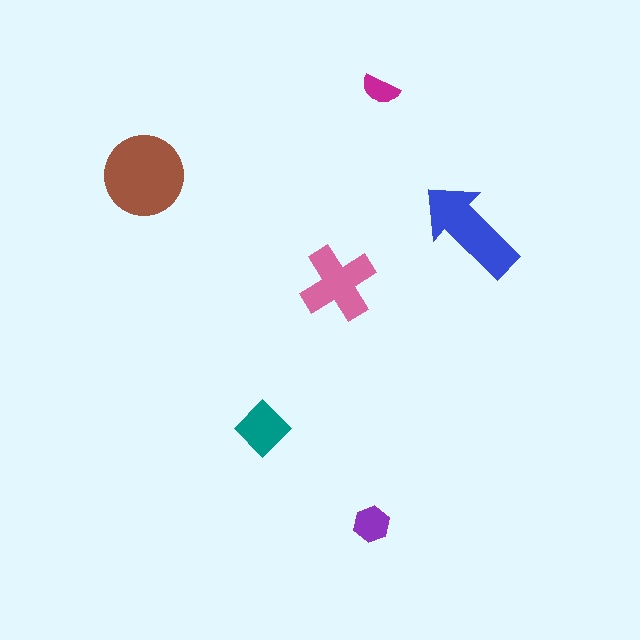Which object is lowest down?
The purple hexagon is bottommost.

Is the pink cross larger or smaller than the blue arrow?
Smaller.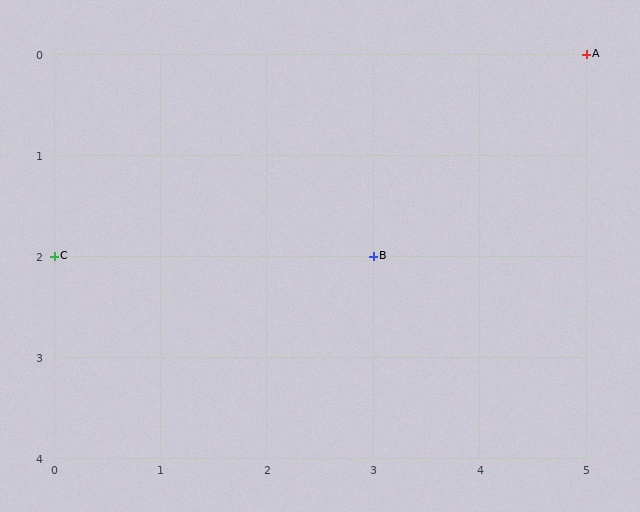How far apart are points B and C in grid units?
Points B and C are 3 columns apart.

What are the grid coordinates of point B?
Point B is at grid coordinates (3, 2).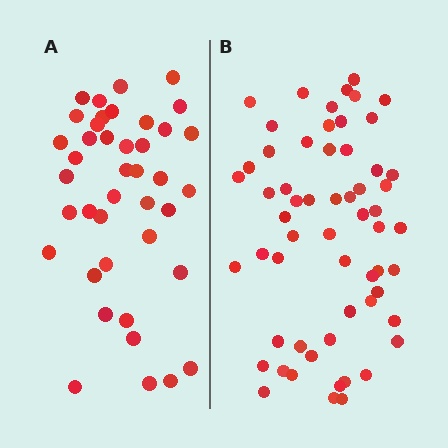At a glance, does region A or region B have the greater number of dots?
Region B (the right region) has more dots.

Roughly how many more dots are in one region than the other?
Region B has approximately 20 more dots than region A.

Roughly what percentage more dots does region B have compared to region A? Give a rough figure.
About 45% more.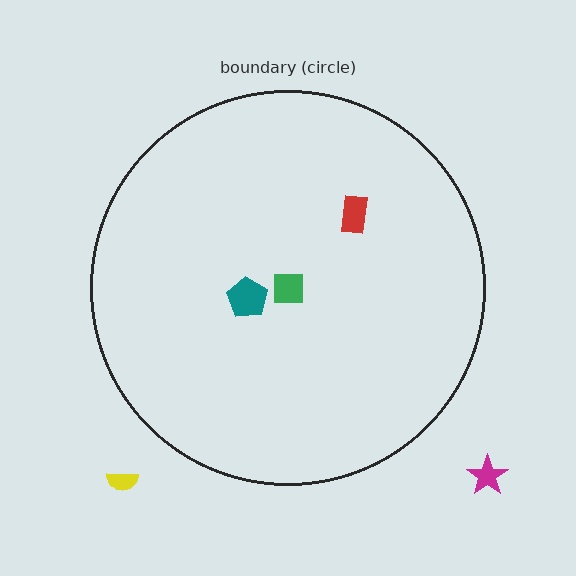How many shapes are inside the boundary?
3 inside, 2 outside.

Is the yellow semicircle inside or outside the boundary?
Outside.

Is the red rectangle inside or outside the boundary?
Inside.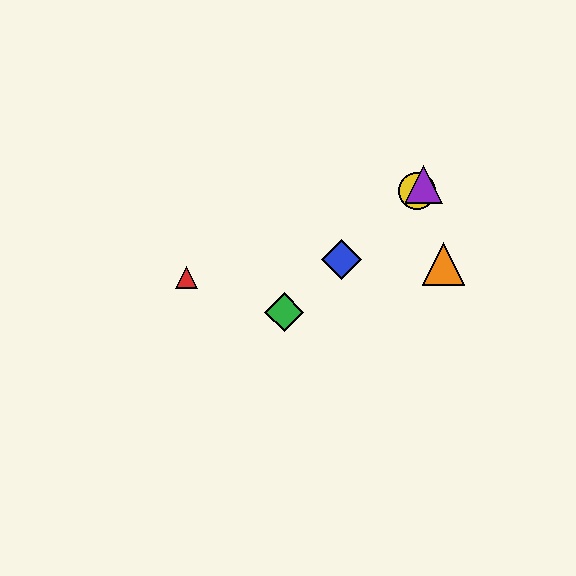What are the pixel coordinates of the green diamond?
The green diamond is at (284, 312).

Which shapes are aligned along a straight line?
The blue diamond, the green diamond, the yellow circle, the purple triangle are aligned along a straight line.